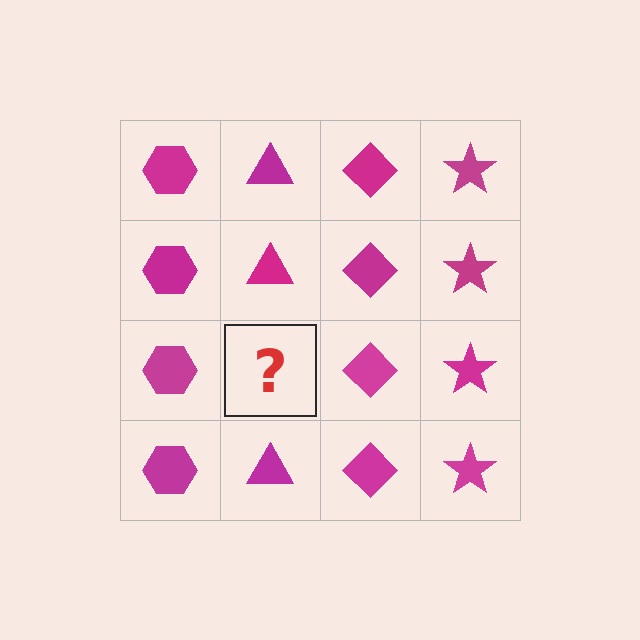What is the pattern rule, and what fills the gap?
The rule is that each column has a consistent shape. The gap should be filled with a magenta triangle.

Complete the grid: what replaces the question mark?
The question mark should be replaced with a magenta triangle.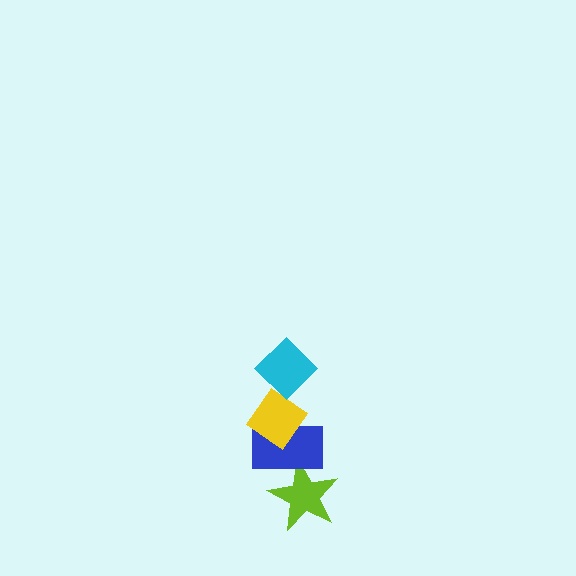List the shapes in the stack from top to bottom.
From top to bottom: the cyan diamond, the yellow diamond, the blue rectangle, the lime star.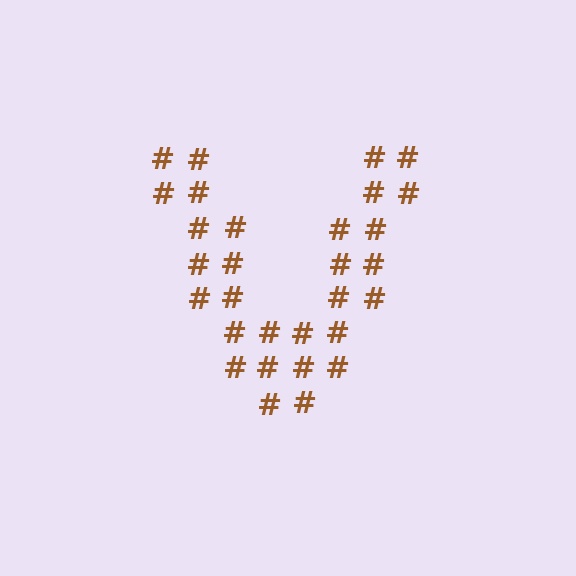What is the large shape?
The large shape is the letter V.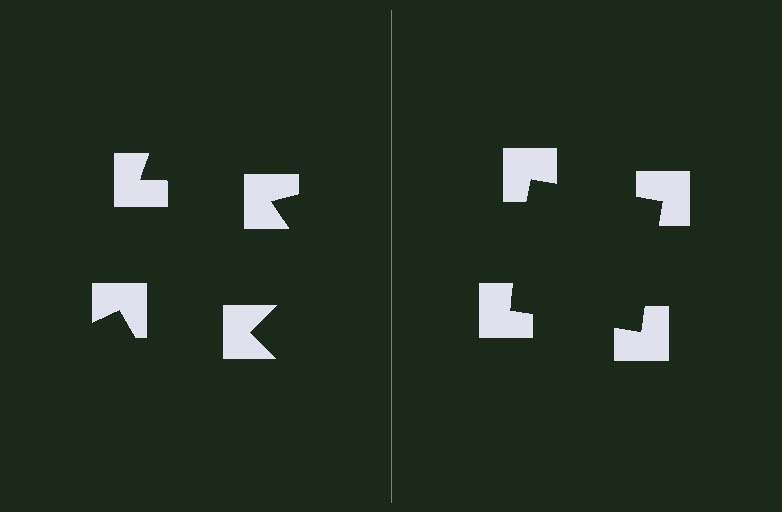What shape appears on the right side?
An illusory square.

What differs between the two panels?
The notched squares are positioned identically on both sides; only the wedge orientations differ. On the right they align to a square; on the left they are misaligned.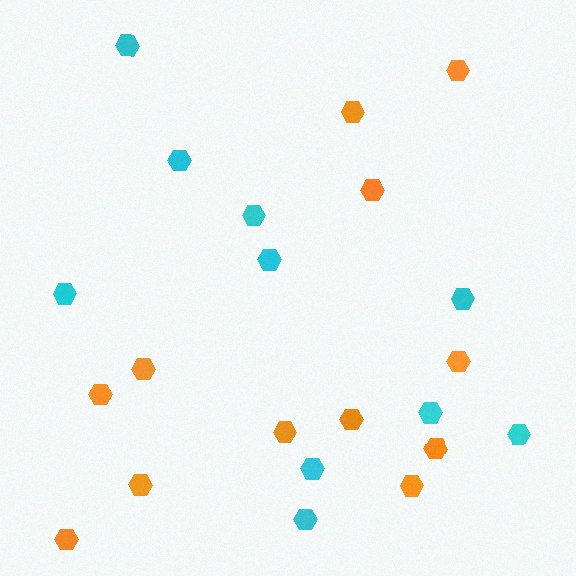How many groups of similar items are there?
There are 2 groups: one group of orange hexagons (12) and one group of cyan hexagons (10).